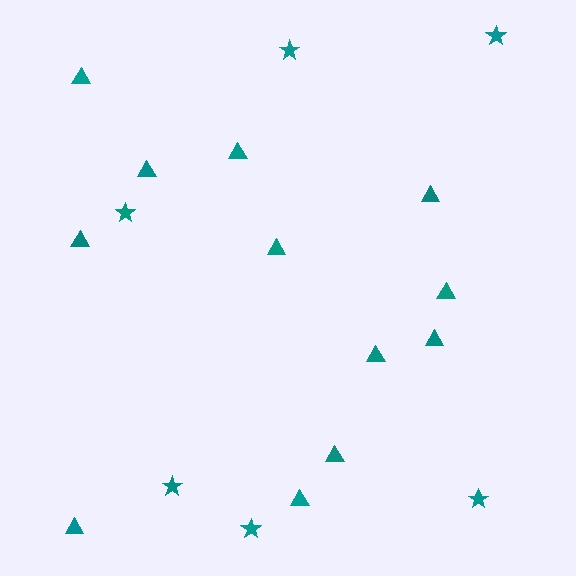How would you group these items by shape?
There are 2 groups: one group of triangles (12) and one group of stars (6).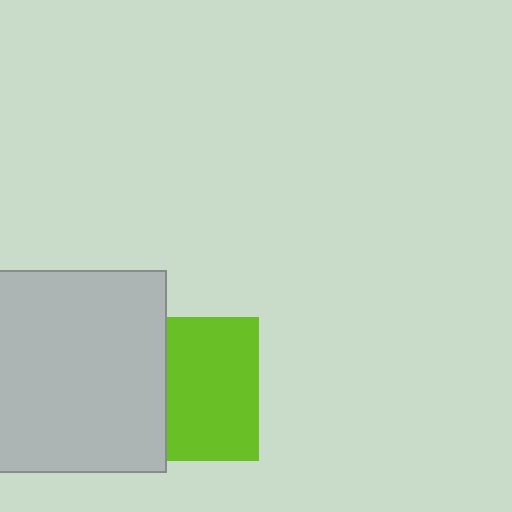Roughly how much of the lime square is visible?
About half of it is visible (roughly 63%).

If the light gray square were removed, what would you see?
You would see the complete lime square.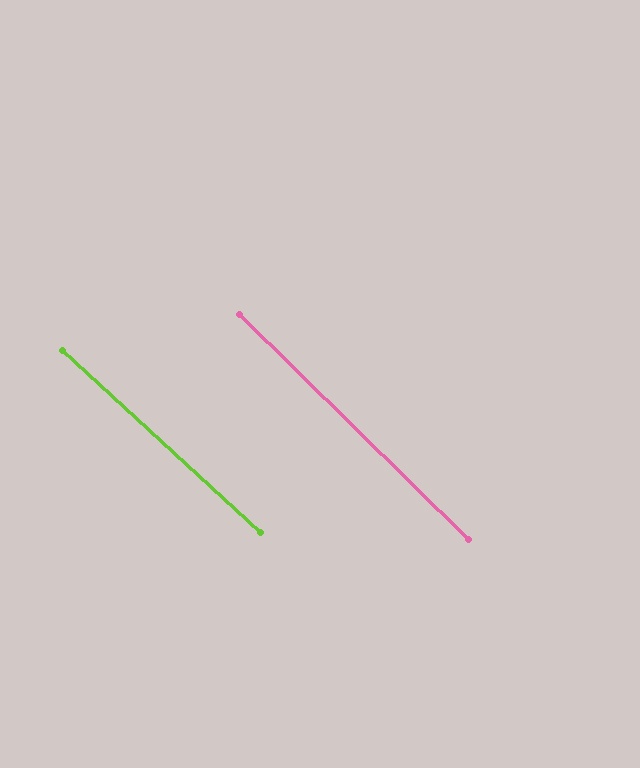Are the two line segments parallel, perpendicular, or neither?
Parallel — their directions differ by only 1.9°.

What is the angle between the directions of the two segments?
Approximately 2 degrees.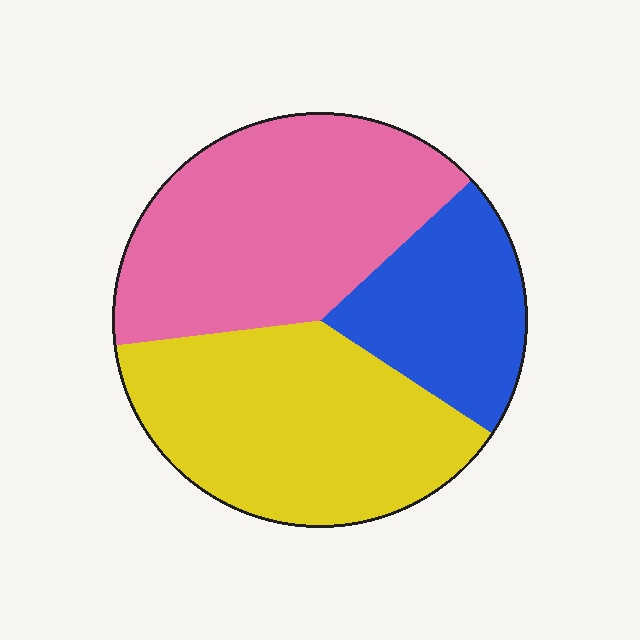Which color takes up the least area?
Blue, at roughly 20%.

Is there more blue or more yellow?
Yellow.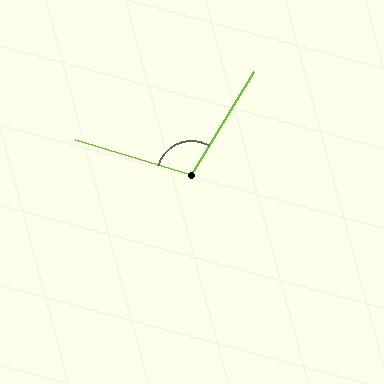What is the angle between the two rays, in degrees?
Approximately 105 degrees.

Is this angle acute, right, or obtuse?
It is obtuse.